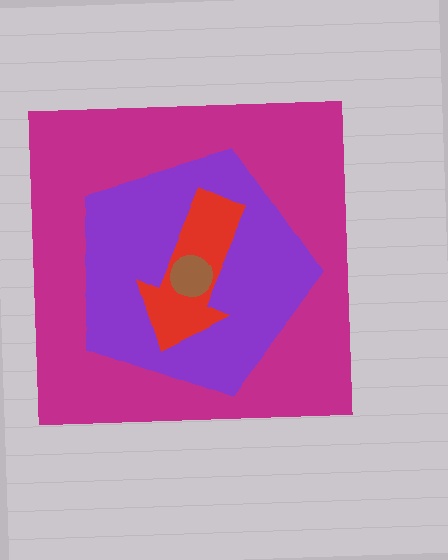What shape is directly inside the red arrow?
The brown circle.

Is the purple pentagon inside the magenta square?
Yes.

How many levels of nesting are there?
4.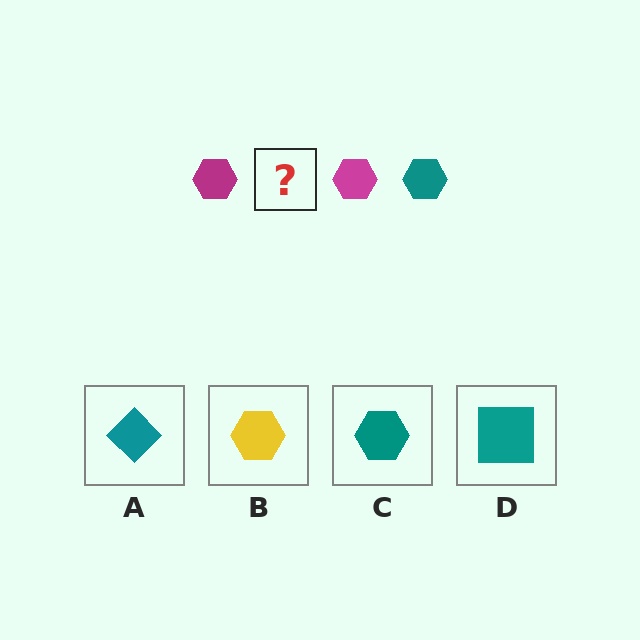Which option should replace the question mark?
Option C.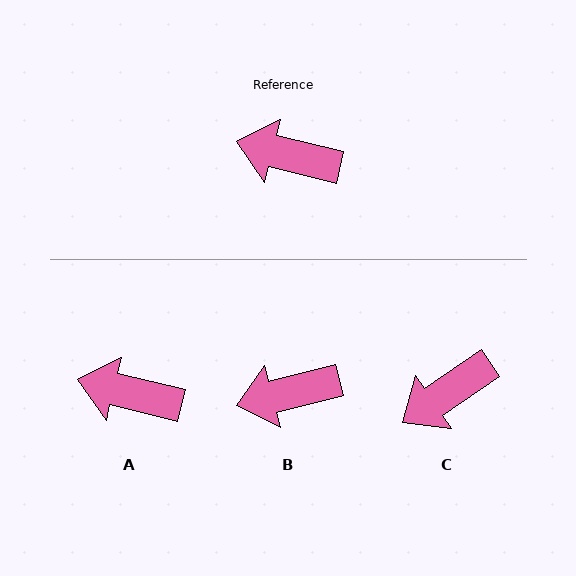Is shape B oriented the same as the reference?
No, it is off by about 28 degrees.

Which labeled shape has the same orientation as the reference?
A.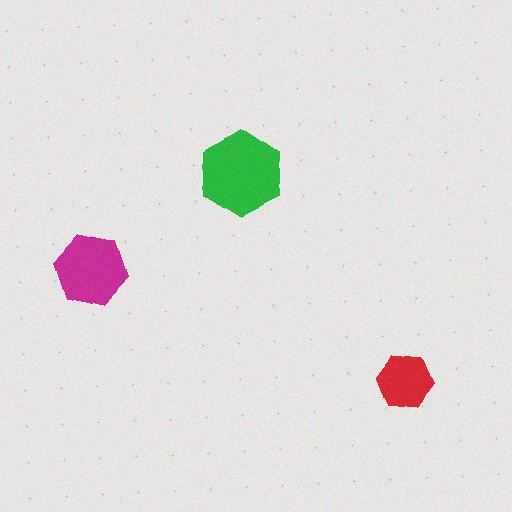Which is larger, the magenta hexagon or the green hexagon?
The green one.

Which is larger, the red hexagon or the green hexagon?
The green one.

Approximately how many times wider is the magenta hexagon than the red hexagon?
About 1.5 times wider.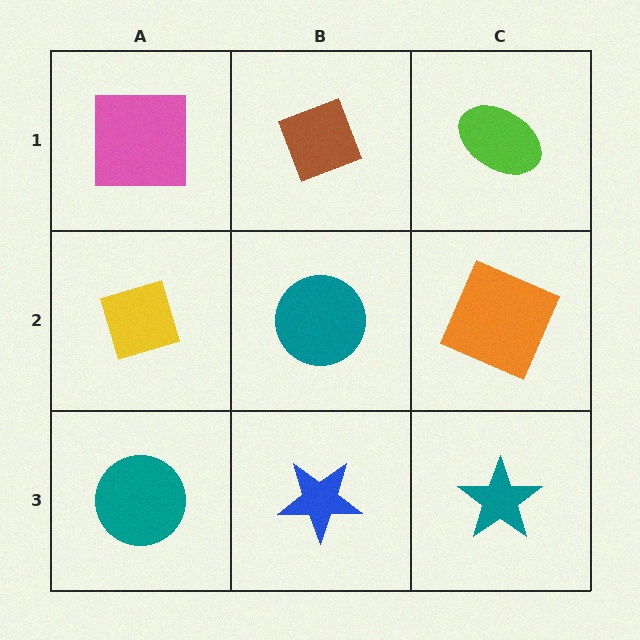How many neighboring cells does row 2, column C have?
3.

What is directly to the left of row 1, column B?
A pink square.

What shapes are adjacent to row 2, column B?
A brown diamond (row 1, column B), a blue star (row 3, column B), a yellow diamond (row 2, column A), an orange square (row 2, column C).